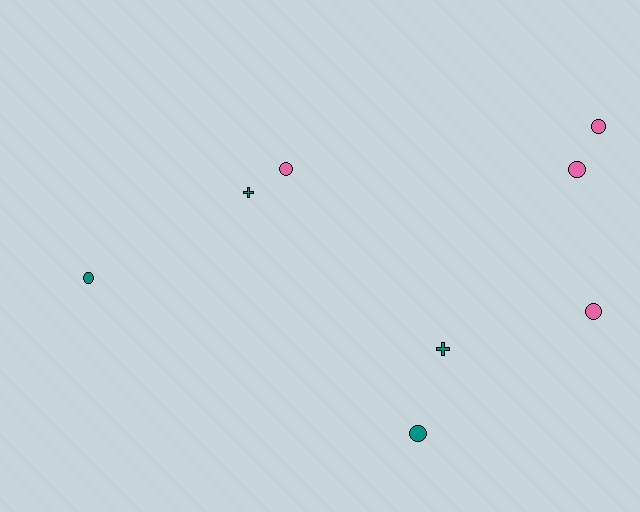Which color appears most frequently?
Pink, with 4 objects.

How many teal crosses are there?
There are 2 teal crosses.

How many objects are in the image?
There are 8 objects.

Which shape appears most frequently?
Circle, with 6 objects.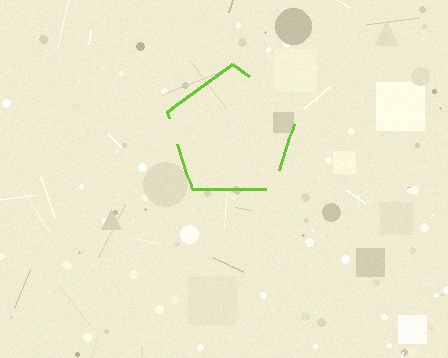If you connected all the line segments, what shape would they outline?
They would outline a pentagon.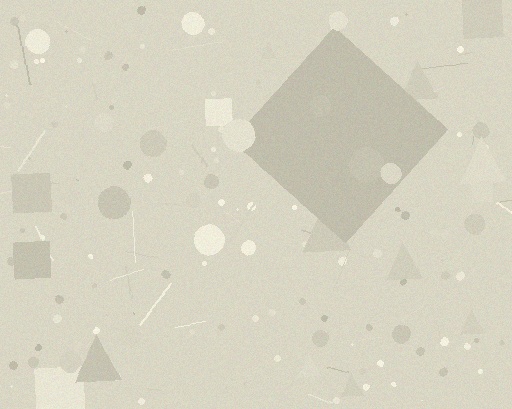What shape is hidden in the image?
A diamond is hidden in the image.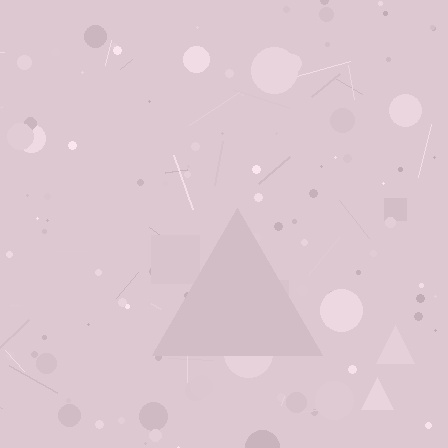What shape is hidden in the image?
A triangle is hidden in the image.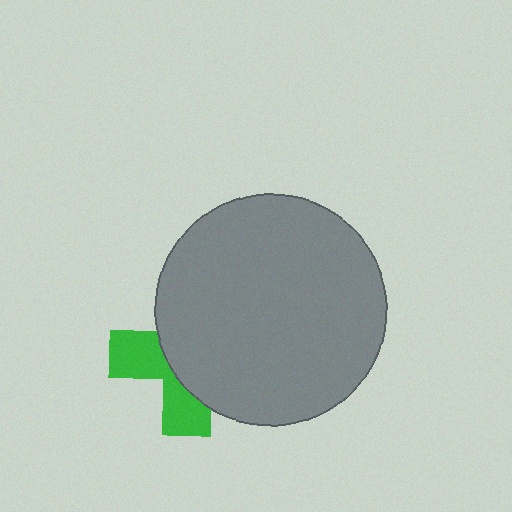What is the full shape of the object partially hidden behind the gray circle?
The partially hidden object is a green cross.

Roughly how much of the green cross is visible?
A small part of it is visible (roughly 37%).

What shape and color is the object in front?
The object in front is a gray circle.